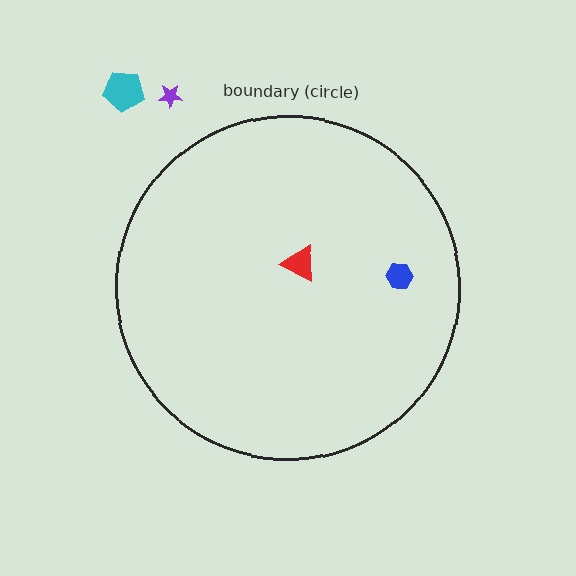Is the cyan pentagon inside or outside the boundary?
Outside.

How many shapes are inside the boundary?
2 inside, 2 outside.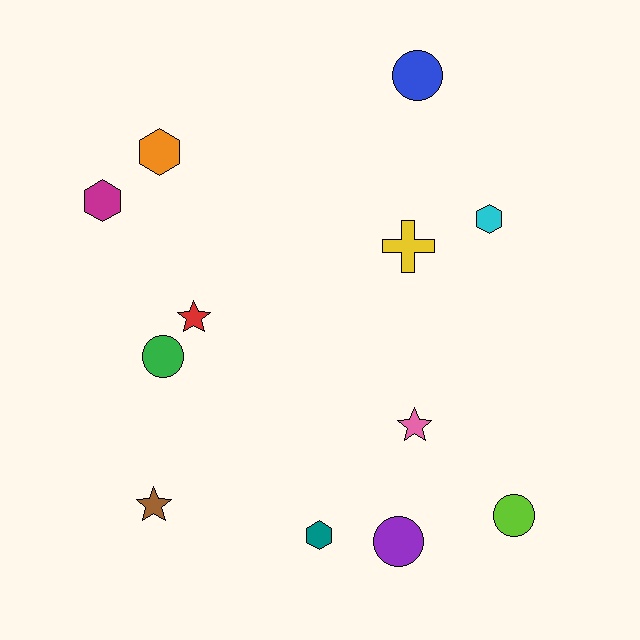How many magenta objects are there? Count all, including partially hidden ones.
There is 1 magenta object.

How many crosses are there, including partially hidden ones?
There is 1 cross.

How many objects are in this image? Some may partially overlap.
There are 12 objects.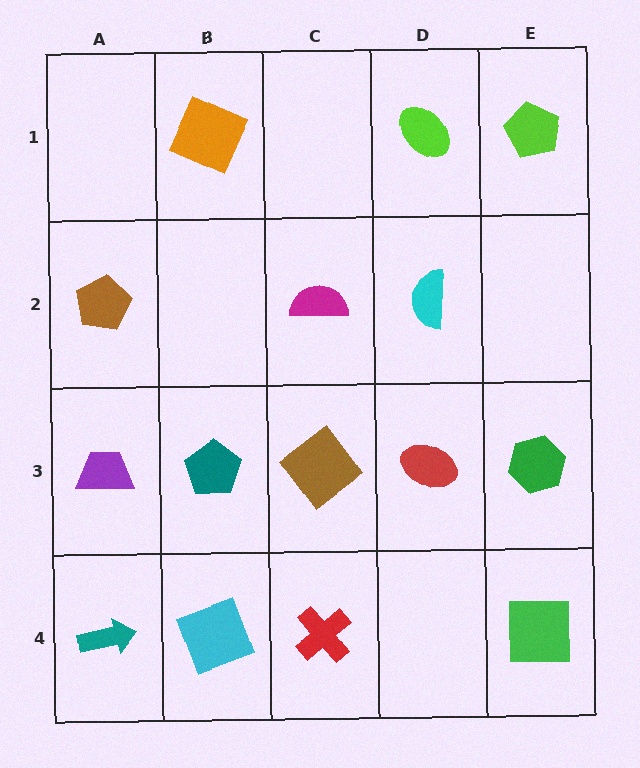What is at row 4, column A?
A teal arrow.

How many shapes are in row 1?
3 shapes.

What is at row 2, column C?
A magenta semicircle.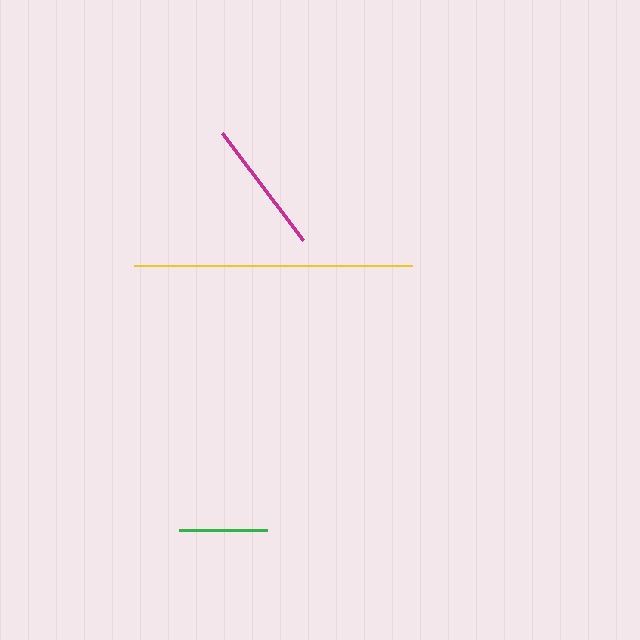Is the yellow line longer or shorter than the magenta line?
The yellow line is longer than the magenta line.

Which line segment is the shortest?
The green line is the shortest at approximately 88 pixels.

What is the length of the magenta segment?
The magenta segment is approximately 133 pixels long.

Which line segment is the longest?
The yellow line is the longest at approximately 278 pixels.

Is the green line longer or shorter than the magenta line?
The magenta line is longer than the green line.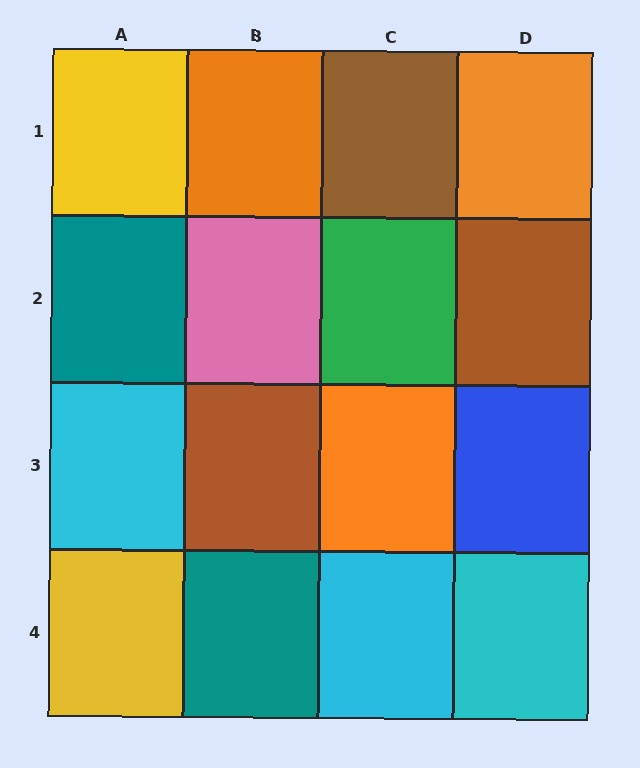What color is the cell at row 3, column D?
Blue.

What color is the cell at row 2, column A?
Teal.